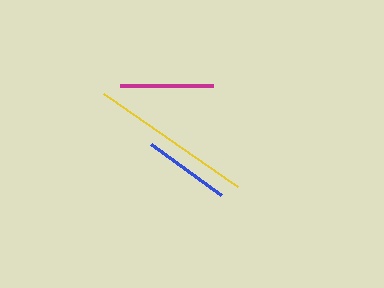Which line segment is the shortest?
The blue line is the shortest at approximately 87 pixels.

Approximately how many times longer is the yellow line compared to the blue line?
The yellow line is approximately 1.9 times the length of the blue line.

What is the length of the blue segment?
The blue segment is approximately 87 pixels long.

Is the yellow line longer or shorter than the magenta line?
The yellow line is longer than the magenta line.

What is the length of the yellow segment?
The yellow segment is approximately 163 pixels long.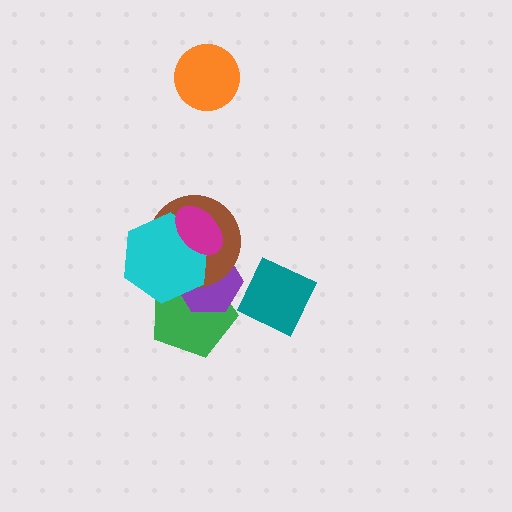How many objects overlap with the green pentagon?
3 objects overlap with the green pentagon.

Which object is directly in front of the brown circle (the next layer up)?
The cyan hexagon is directly in front of the brown circle.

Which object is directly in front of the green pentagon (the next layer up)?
The purple hexagon is directly in front of the green pentagon.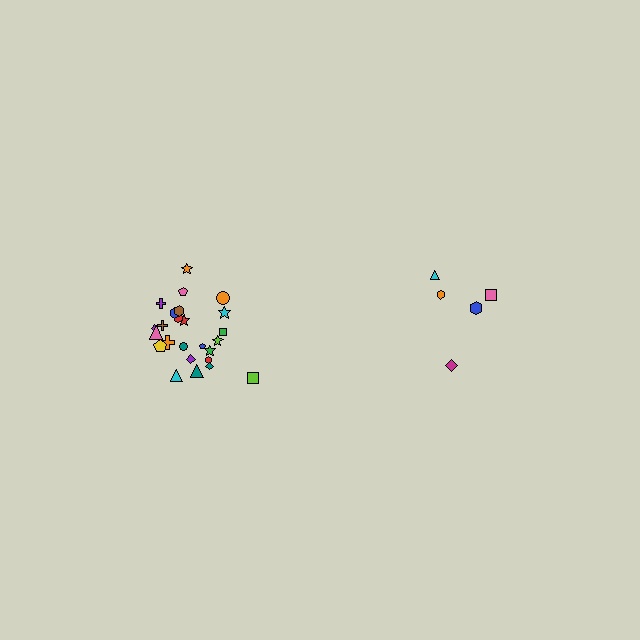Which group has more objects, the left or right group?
The left group.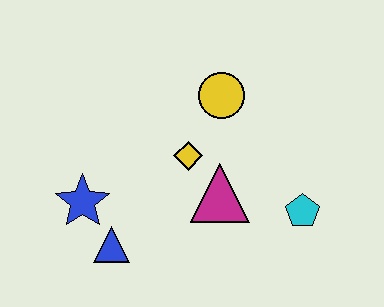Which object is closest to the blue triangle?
The blue star is closest to the blue triangle.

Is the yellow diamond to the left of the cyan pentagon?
Yes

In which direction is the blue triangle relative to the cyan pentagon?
The blue triangle is to the left of the cyan pentagon.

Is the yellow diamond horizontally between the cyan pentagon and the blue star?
Yes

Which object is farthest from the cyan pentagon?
The blue star is farthest from the cyan pentagon.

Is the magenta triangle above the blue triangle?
Yes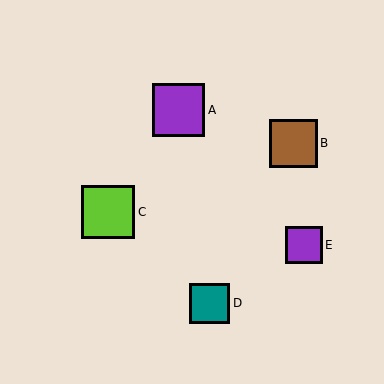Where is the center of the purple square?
The center of the purple square is at (179, 110).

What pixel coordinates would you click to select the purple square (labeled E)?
Click at (304, 245) to select the purple square E.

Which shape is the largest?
The lime square (labeled C) is the largest.